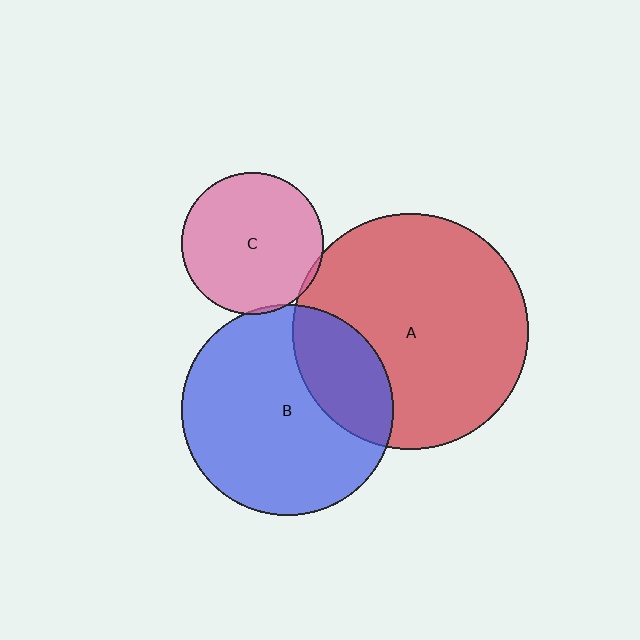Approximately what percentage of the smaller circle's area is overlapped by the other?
Approximately 5%.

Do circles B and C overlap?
Yes.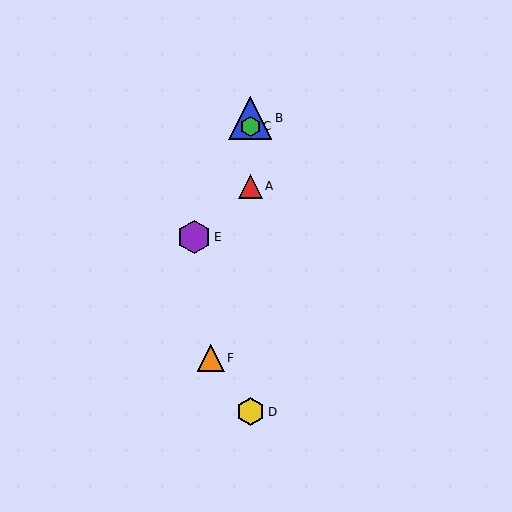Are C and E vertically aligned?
No, C is at x≈250 and E is at x≈194.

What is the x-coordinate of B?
Object B is at x≈250.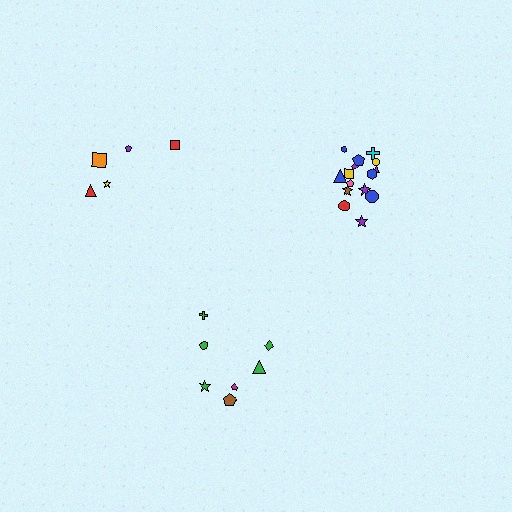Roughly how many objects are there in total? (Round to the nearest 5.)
Roughly 25 objects in total.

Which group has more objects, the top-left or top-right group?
The top-right group.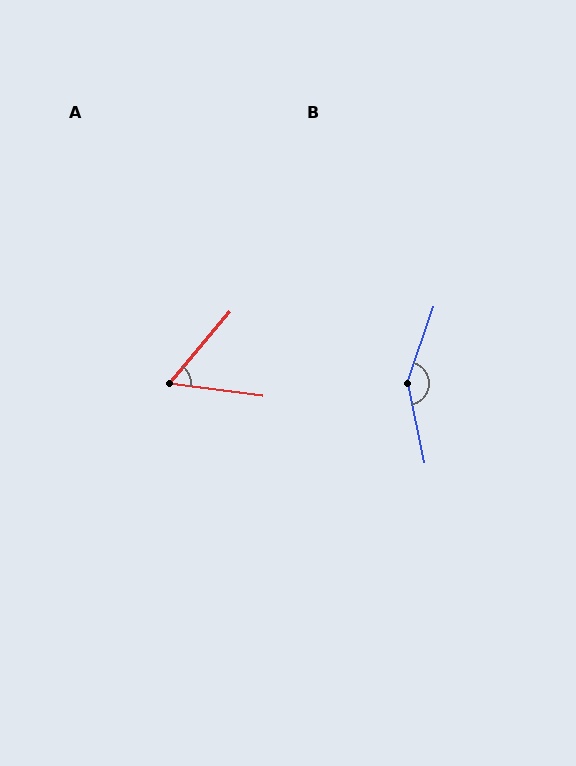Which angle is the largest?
B, at approximately 149 degrees.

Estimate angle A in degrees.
Approximately 58 degrees.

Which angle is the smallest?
A, at approximately 58 degrees.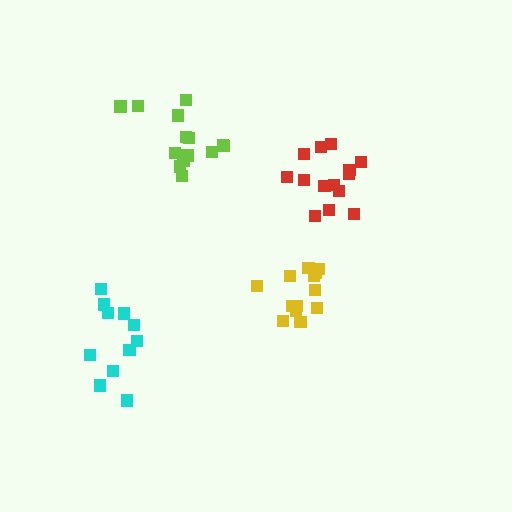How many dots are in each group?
Group 1: 14 dots, Group 2: 13 dots, Group 3: 14 dots, Group 4: 11 dots (52 total).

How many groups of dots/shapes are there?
There are 4 groups.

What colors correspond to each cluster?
The clusters are colored: lime, yellow, red, cyan.